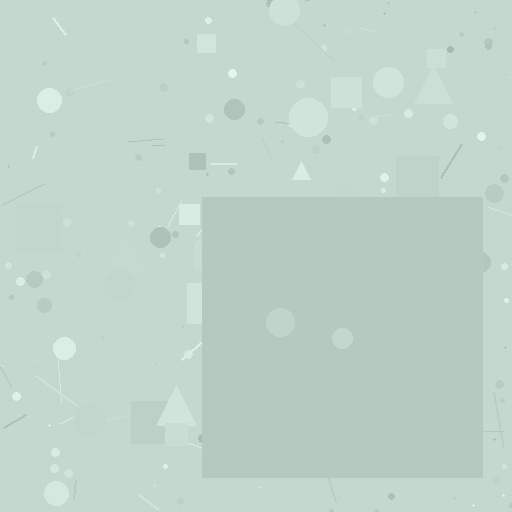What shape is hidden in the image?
A square is hidden in the image.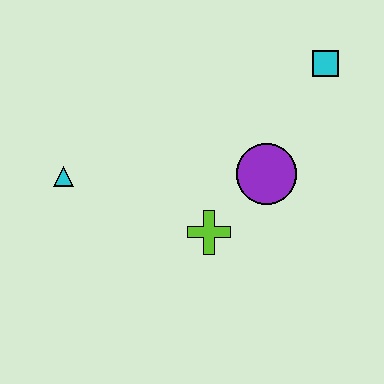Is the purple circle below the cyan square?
Yes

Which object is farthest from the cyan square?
The cyan triangle is farthest from the cyan square.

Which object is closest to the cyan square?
The purple circle is closest to the cyan square.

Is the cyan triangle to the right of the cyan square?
No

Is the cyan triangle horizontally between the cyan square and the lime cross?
No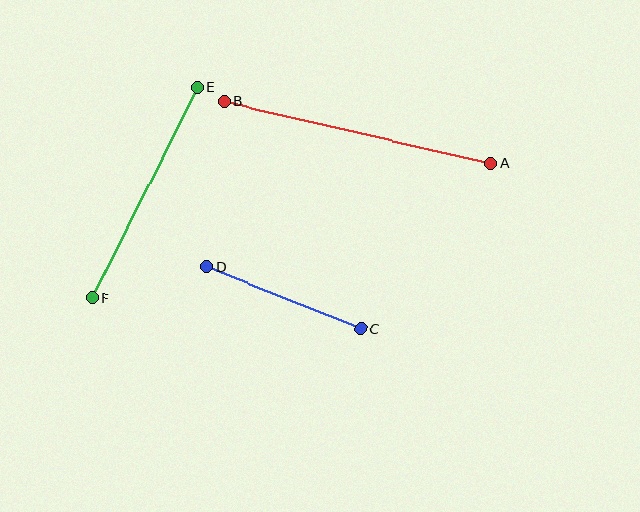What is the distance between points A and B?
The distance is approximately 273 pixels.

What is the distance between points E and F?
The distance is approximately 236 pixels.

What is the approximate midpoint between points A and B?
The midpoint is at approximately (357, 133) pixels.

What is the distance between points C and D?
The distance is approximately 166 pixels.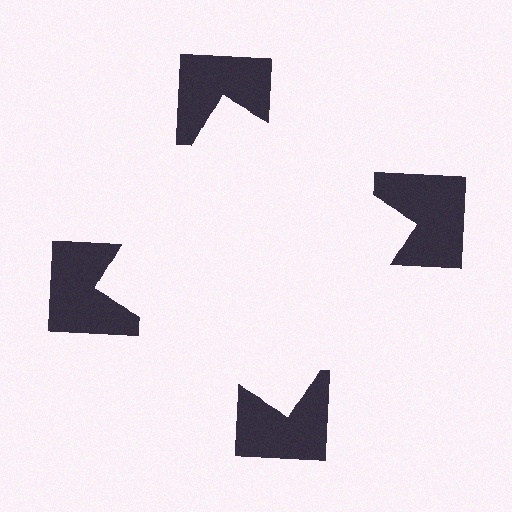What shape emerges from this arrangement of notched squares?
An illusory square — its edges are inferred from the aligned wedge cuts in the notched squares, not physically drawn.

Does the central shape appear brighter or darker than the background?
It typically appears slightly brighter than the background, even though no actual brightness change is drawn.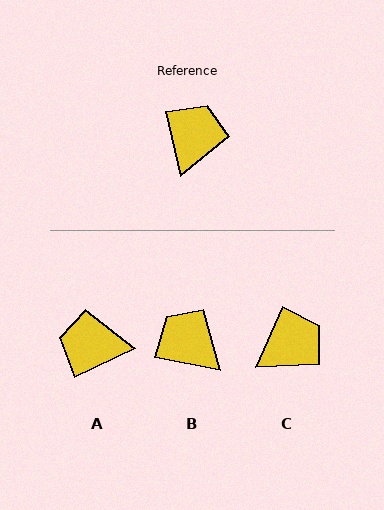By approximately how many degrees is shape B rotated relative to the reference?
Approximately 66 degrees counter-clockwise.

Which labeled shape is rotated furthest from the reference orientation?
A, about 103 degrees away.